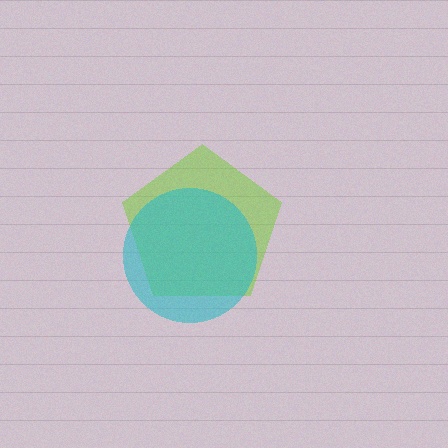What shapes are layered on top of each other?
The layered shapes are: a lime pentagon, a cyan circle.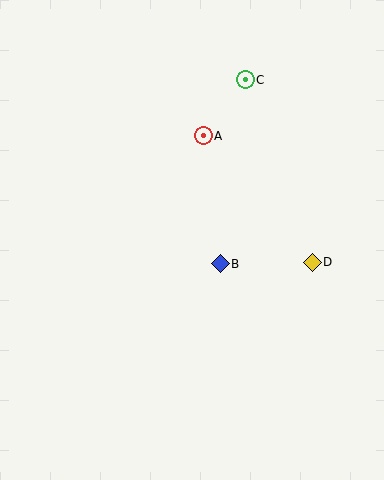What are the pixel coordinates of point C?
Point C is at (245, 80).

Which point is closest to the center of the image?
Point B at (220, 264) is closest to the center.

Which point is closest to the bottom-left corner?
Point B is closest to the bottom-left corner.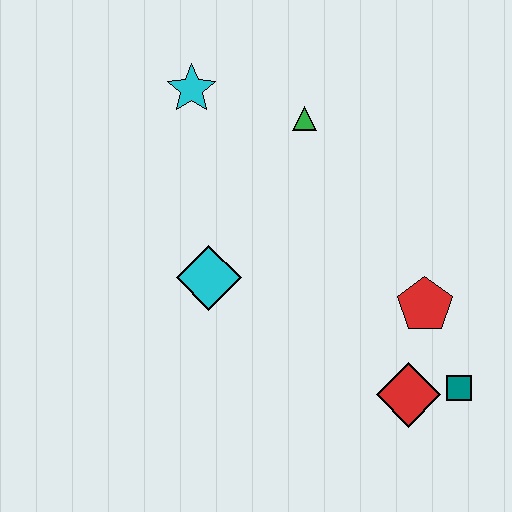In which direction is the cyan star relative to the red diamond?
The cyan star is above the red diamond.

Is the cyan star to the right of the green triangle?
No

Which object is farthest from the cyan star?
The teal square is farthest from the cyan star.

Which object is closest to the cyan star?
The green triangle is closest to the cyan star.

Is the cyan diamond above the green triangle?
No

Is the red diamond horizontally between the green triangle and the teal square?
Yes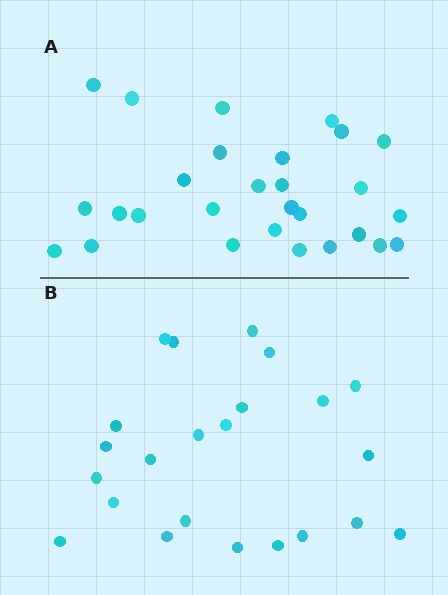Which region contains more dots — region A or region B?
Region A (the top region) has more dots.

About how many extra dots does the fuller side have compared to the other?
Region A has about 5 more dots than region B.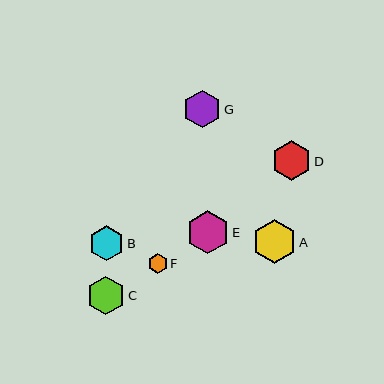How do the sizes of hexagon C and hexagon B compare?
Hexagon C and hexagon B are approximately the same size.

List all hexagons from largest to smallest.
From largest to smallest: A, E, D, C, G, B, F.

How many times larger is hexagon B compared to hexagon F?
Hexagon B is approximately 1.8 times the size of hexagon F.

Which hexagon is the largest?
Hexagon A is the largest with a size of approximately 44 pixels.